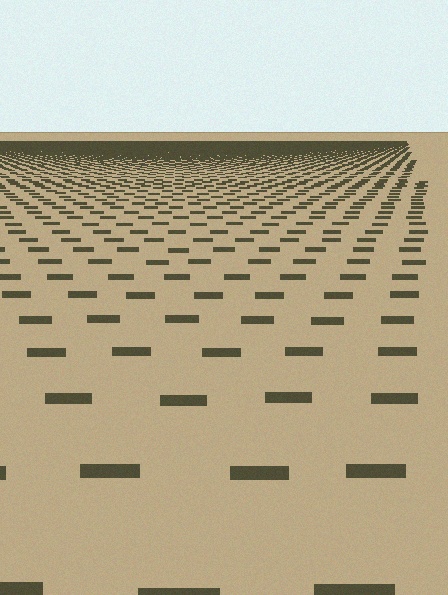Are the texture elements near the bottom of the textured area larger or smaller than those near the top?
Larger. Near the bottom, elements are closer to the viewer and appear at a bigger on-screen size.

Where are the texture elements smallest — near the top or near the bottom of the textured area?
Near the top.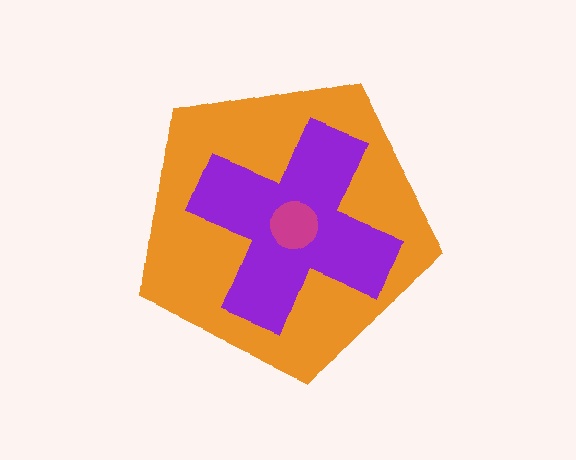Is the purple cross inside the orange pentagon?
Yes.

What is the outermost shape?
The orange pentagon.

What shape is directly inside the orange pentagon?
The purple cross.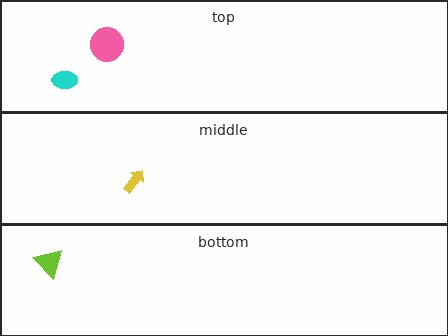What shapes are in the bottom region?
The lime triangle.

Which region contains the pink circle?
The top region.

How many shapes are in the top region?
2.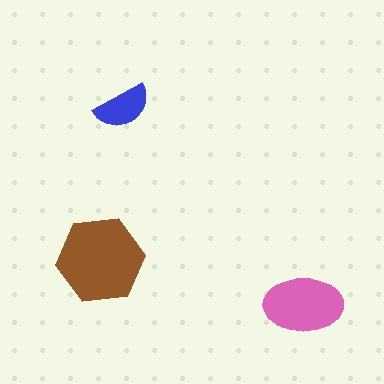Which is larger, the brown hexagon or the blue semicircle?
The brown hexagon.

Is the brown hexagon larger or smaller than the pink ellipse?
Larger.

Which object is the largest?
The brown hexagon.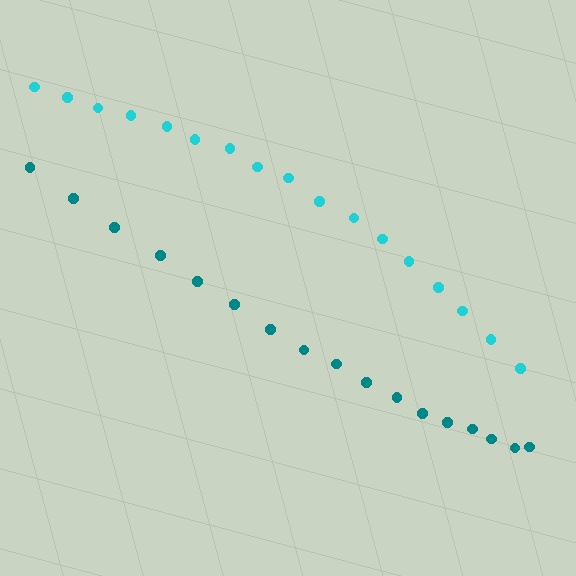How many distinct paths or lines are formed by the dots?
There are 2 distinct paths.